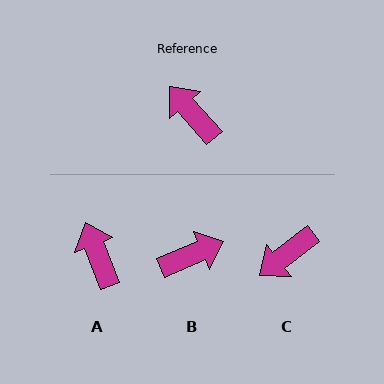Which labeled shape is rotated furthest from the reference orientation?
B, about 108 degrees away.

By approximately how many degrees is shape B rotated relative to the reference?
Approximately 108 degrees clockwise.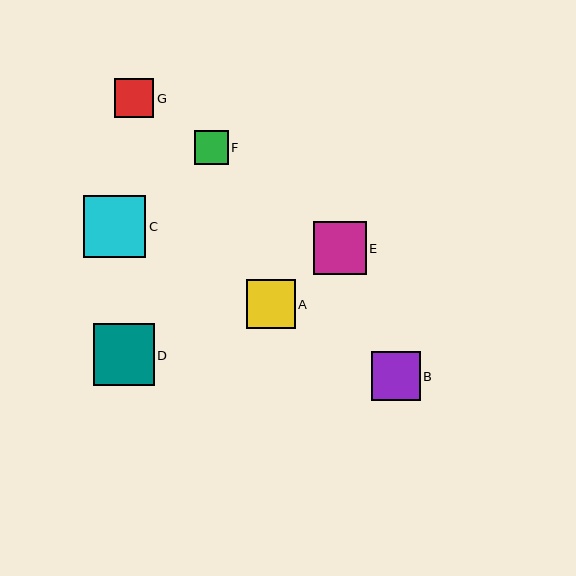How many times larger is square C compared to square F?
Square C is approximately 1.8 times the size of square F.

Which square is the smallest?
Square F is the smallest with a size of approximately 34 pixels.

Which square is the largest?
Square C is the largest with a size of approximately 62 pixels.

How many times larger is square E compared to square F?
Square E is approximately 1.6 times the size of square F.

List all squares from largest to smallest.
From largest to smallest: C, D, E, B, A, G, F.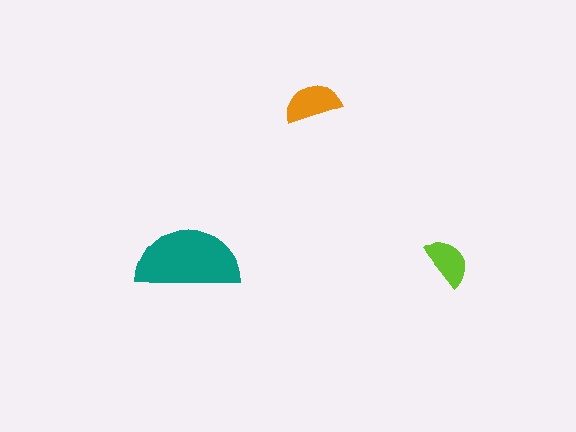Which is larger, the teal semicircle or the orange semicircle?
The teal one.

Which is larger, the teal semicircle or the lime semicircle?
The teal one.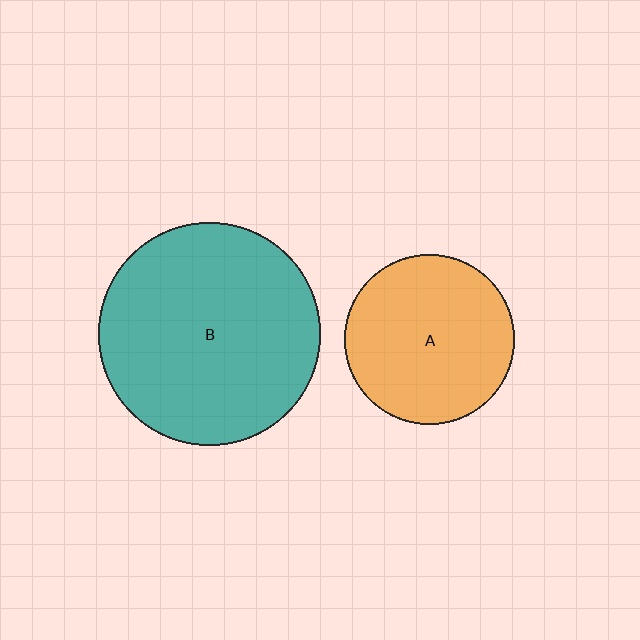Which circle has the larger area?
Circle B (teal).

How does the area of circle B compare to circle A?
Approximately 1.7 times.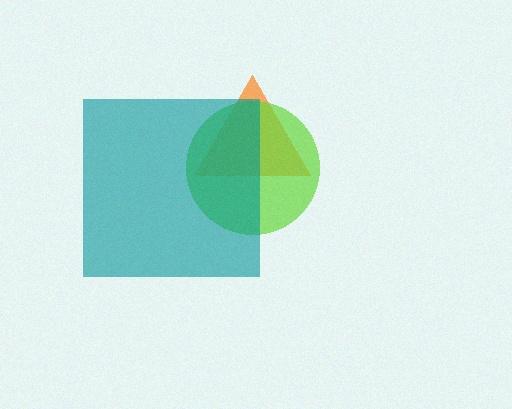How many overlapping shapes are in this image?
There are 3 overlapping shapes in the image.